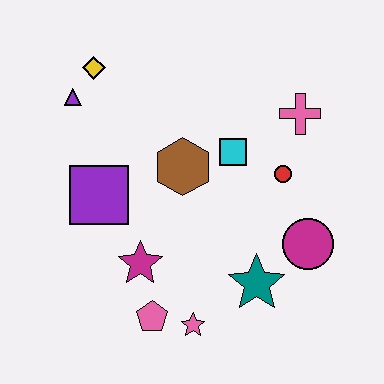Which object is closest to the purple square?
The magenta star is closest to the purple square.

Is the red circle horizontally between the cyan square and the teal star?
No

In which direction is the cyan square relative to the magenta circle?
The cyan square is above the magenta circle.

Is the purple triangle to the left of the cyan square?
Yes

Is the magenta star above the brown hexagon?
No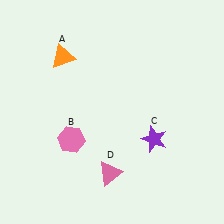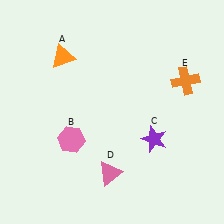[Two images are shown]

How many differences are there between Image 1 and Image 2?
There is 1 difference between the two images.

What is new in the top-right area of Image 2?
An orange cross (E) was added in the top-right area of Image 2.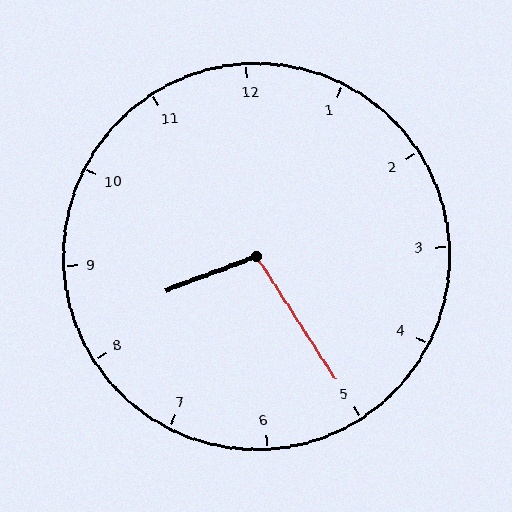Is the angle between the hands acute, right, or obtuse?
It is obtuse.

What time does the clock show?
8:25.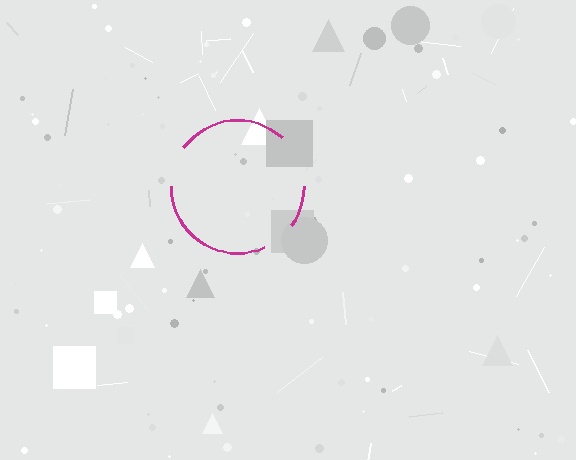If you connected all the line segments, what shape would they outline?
They would outline a circle.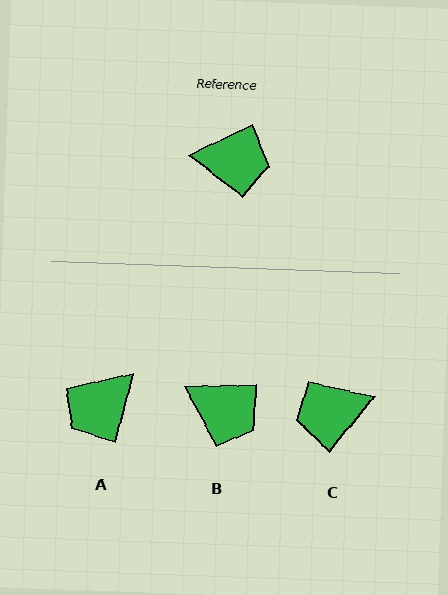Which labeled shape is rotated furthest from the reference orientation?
C, about 155 degrees away.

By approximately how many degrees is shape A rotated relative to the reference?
Approximately 129 degrees clockwise.